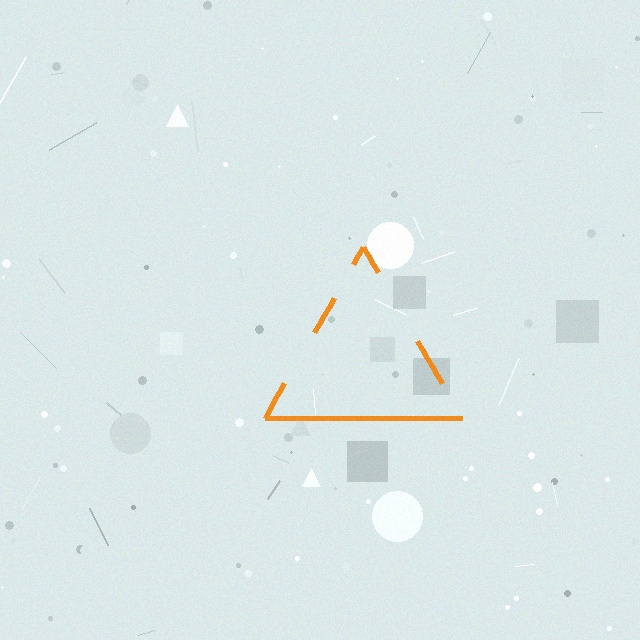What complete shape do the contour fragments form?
The contour fragments form a triangle.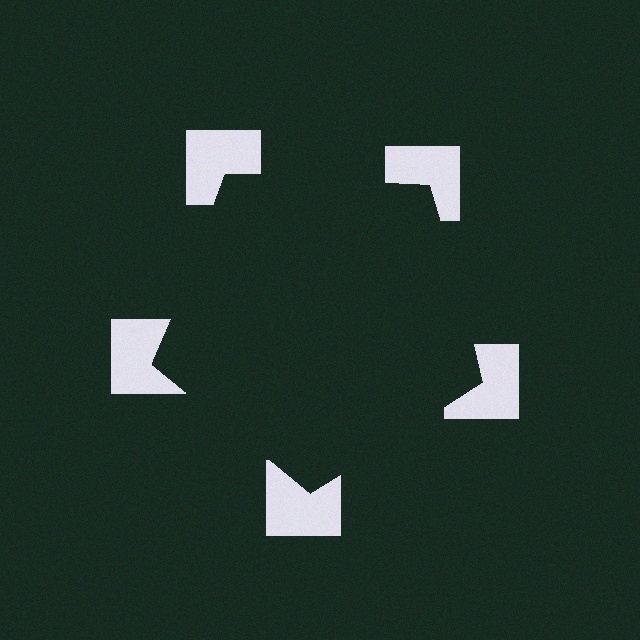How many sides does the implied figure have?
5 sides.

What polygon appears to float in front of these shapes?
An illusory pentagon — its edges are inferred from the aligned wedge cuts in the notched squares, not physically drawn.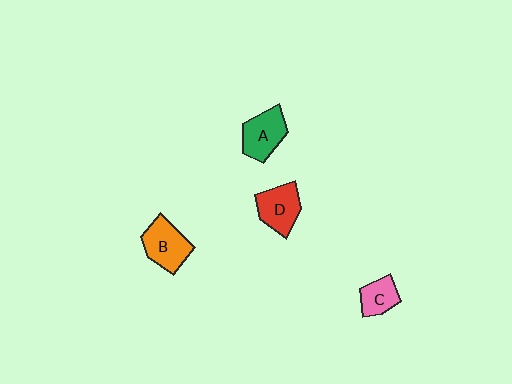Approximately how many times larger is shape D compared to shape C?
Approximately 1.5 times.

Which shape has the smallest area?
Shape C (pink).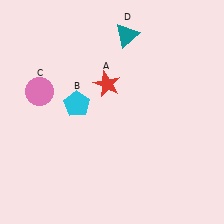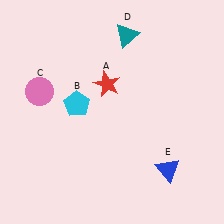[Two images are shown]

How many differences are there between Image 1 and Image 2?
There is 1 difference between the two images.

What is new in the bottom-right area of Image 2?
A blue triangle (E) was added in the bottom-right area of Image 2.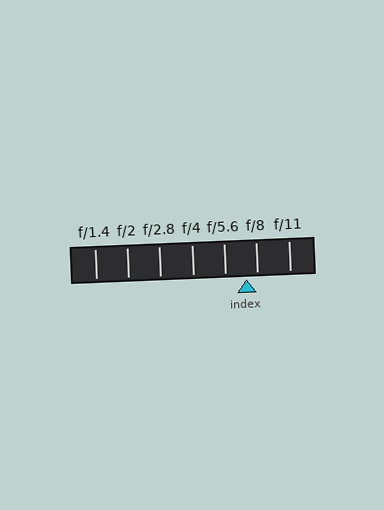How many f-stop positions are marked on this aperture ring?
There are 7 f-stop positions marked.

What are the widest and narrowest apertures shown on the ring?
The widest aperture shown is f/1.4 and the narrowest is f/11.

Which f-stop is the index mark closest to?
The index mark is closest to f/8.